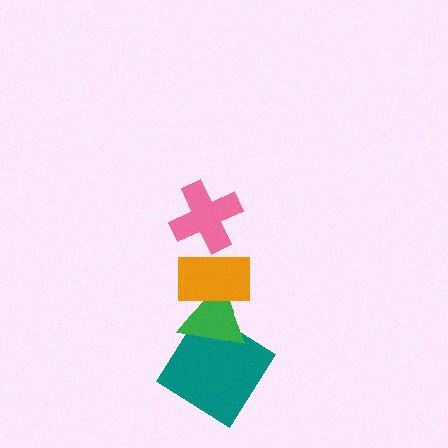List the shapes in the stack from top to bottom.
From top to bottom: the pink cross, the orange rectangle, the green triangle, the teal diamond.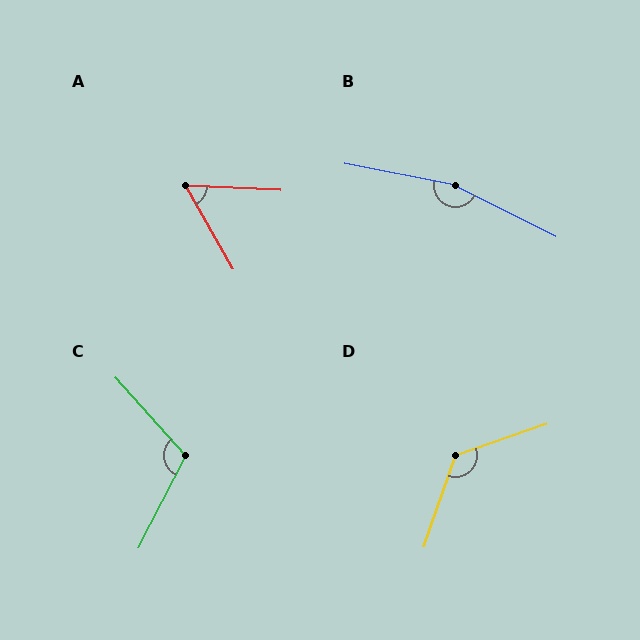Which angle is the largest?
B, at approximately 164 degrees.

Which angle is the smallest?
A, at approximately 58 degrees.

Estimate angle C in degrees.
Approximately 111 degrees.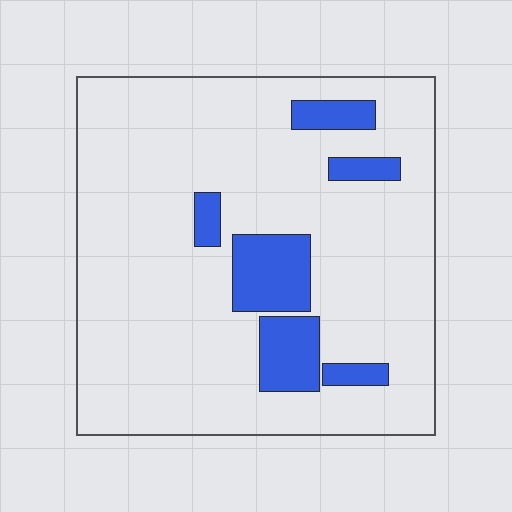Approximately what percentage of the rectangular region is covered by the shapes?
Approximately 15%.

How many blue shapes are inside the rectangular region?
6.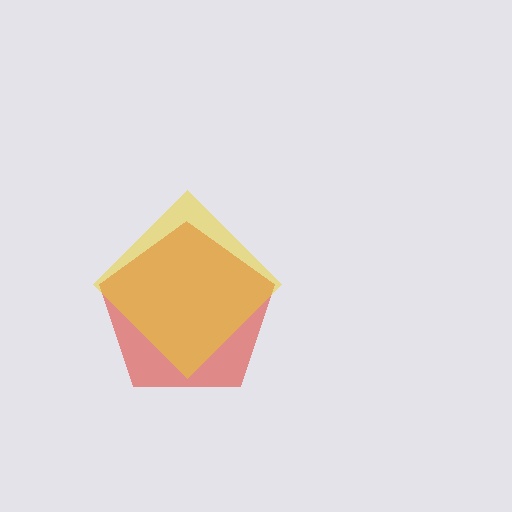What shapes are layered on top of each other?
The layered shapes are: a red pentagon, a yellow diamond.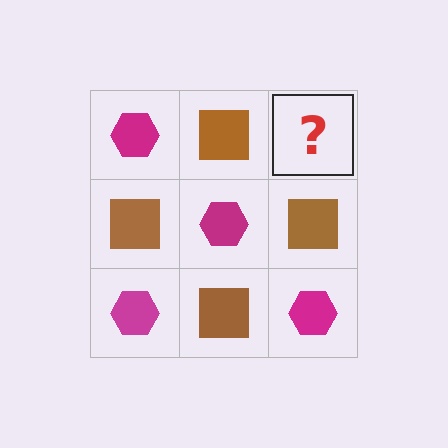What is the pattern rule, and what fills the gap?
The rule is that it alternates magenta hexagon and brown square in a checkerboard pattern. The gap should be filled with a magenta hexagon.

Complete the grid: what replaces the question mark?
The question mark should be replaced with a magenta hexagon.